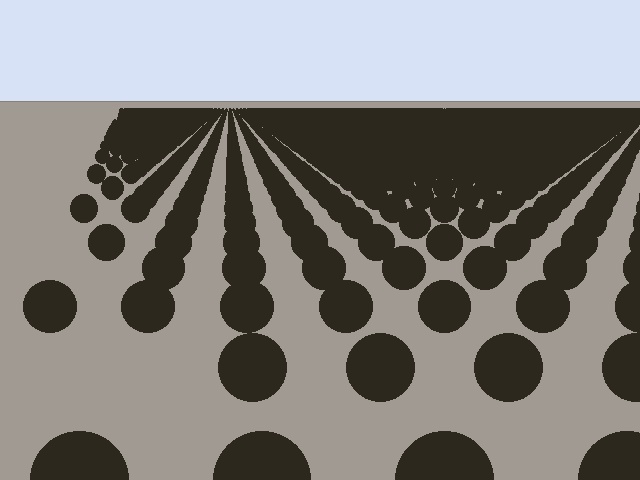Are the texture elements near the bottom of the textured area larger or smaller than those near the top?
Larger. Near the bottom, elements are closer to the viewer and appear at a bigger on-screen size.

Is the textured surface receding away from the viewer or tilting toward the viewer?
The surface is receding away from the viewer. Texture elements get smaller and denser toward the top.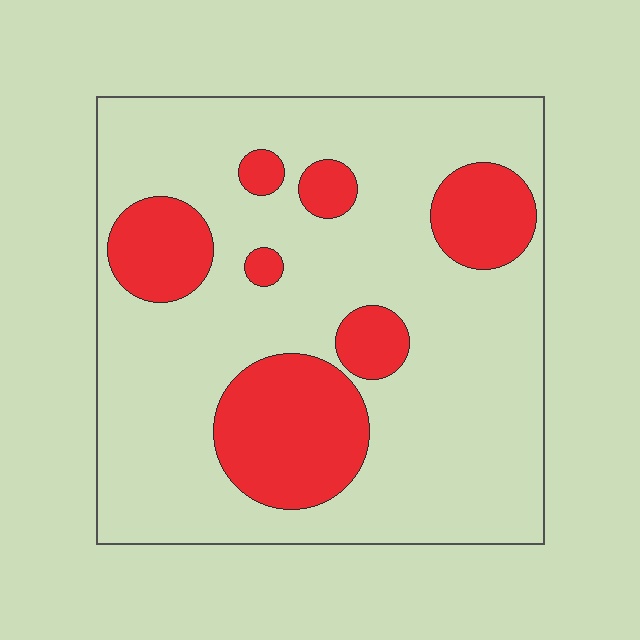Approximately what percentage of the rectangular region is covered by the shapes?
Approximately 25%.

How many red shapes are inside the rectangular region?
7.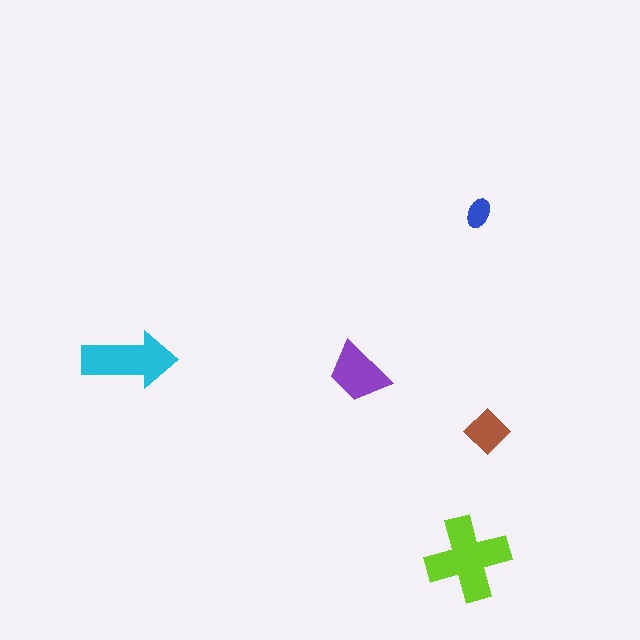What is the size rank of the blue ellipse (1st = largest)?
5th.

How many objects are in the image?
There are 5 objects in the image.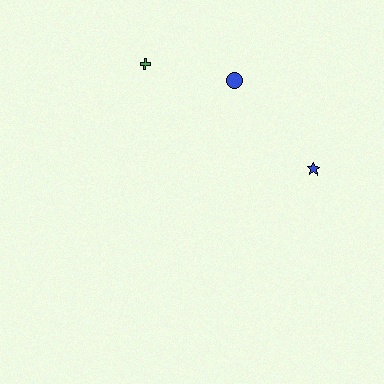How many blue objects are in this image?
There are 2 blue objects.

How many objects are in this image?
There are 3 objects.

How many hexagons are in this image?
There are no hexagons.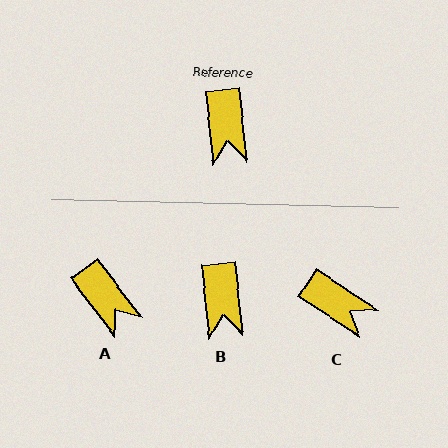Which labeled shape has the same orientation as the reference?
B.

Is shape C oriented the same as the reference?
No, it is off by about 50 degrees.